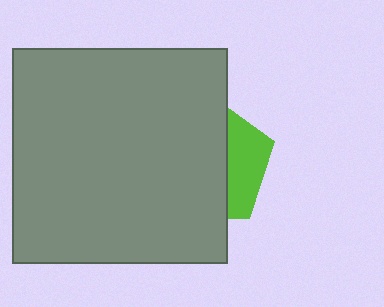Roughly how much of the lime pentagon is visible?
A small part of it is visible (roughly 31%).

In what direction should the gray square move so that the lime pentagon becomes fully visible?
The gray square should move left. That is the shortest direction to clear the overlap and leave the lime pentagon fully visible.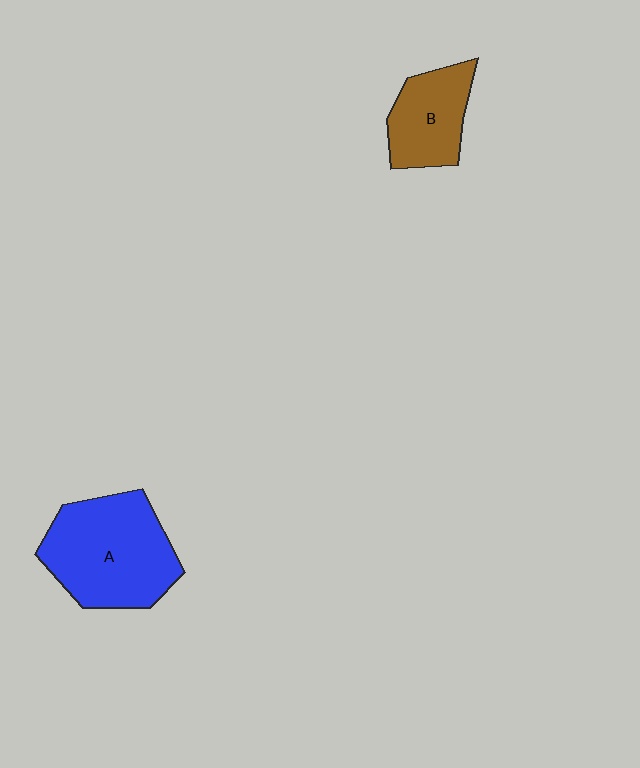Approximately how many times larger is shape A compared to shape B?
Approximately 1.8 times.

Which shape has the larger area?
Shape A (blue).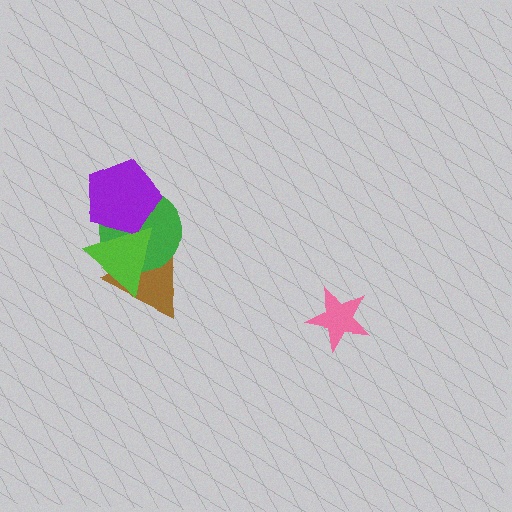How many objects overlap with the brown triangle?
2 objects overlap with the brown triangle.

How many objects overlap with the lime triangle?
3 objects overlap with the lime triangle.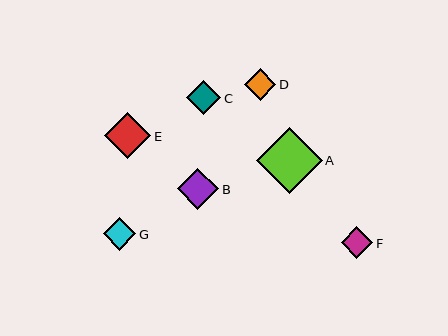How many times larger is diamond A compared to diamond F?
Diamond A is approximately 2.1 times the size of diamond F.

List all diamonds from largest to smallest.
From largest to smallest: A, E, B, C, G, F, D.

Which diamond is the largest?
Diamond A is the largest with a size of approximately 66 pixels.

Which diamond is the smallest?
Diamond D is the smallest with a size of approximately 31 pixels.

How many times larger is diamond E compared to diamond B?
Diamond E is approximately 1.1 times the size of diamond B.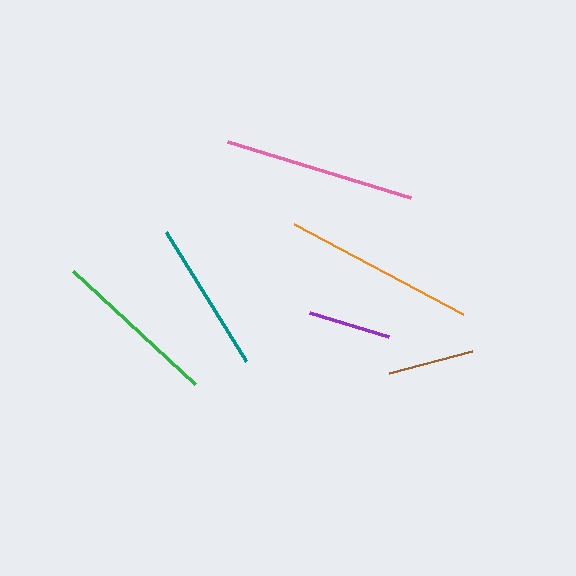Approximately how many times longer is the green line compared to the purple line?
The green line is approximately 2.0 times the length of the purple line.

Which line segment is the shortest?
The purple line is the shortest at approximately 83 pixels.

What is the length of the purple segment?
The purple segment is approximately 83 pixels long.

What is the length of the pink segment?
The pink segment is approximately 191 pixels long.